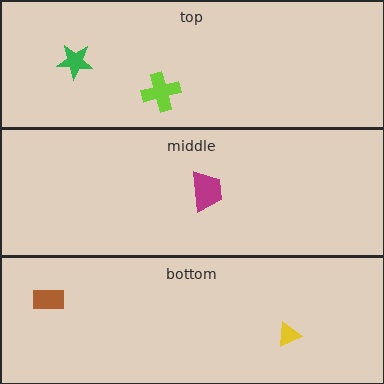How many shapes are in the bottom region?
2.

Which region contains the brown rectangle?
The bottom region.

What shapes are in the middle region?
The magenta trapezoid.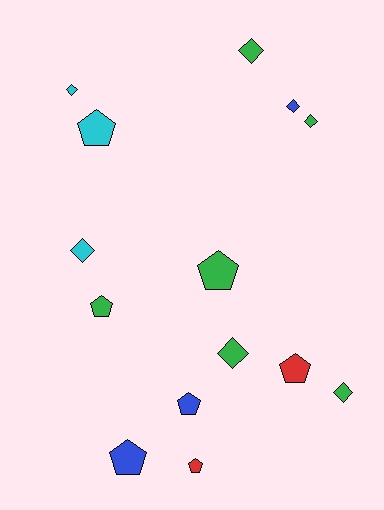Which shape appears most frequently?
Diamond, with 7 objects.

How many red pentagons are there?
There are 2 red pentagons.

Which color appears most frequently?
Green, with 6 objects.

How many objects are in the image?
There are 14 objects.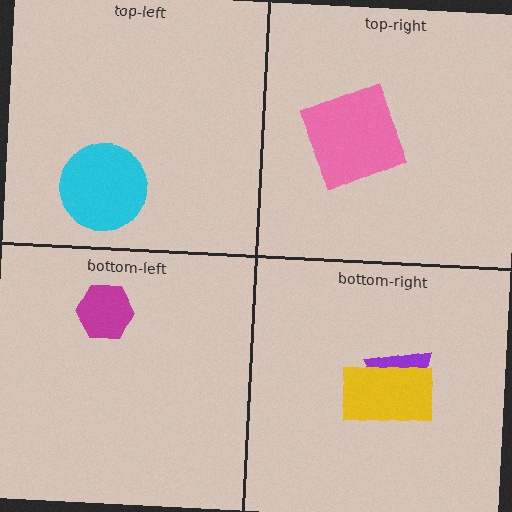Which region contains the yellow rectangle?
The bottom-right region.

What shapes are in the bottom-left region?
The magenta hexagon.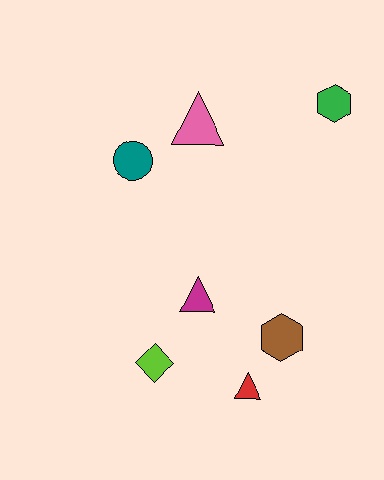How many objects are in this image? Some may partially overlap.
There are 7 objects.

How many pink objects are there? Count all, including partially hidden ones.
There is 1 pink object.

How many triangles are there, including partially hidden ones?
There are 3 triangles.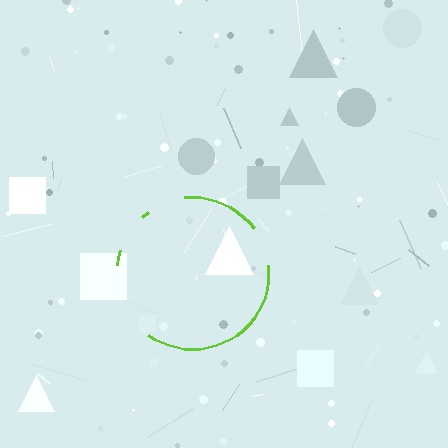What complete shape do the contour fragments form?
The contour fragments form a circle.